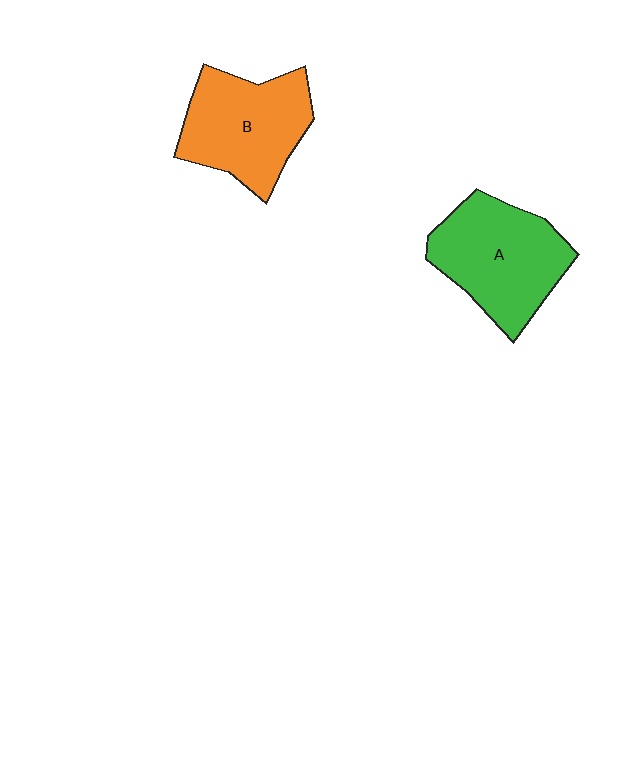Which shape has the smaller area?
Shape B (orange).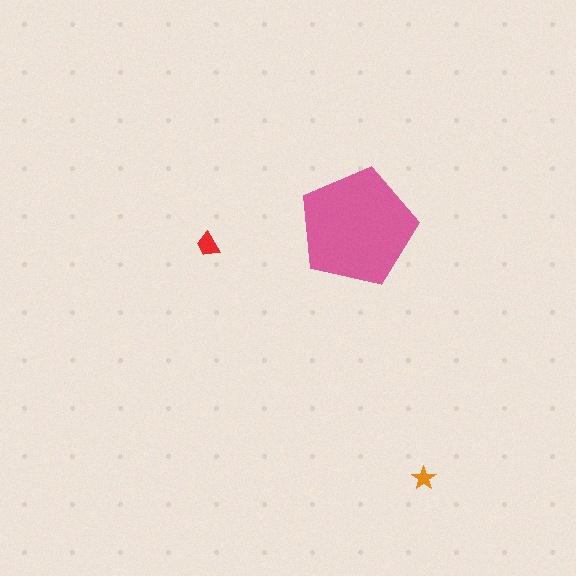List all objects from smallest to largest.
The orange star, the red trapezoid, the pink pentagon.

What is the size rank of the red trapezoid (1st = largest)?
2nd.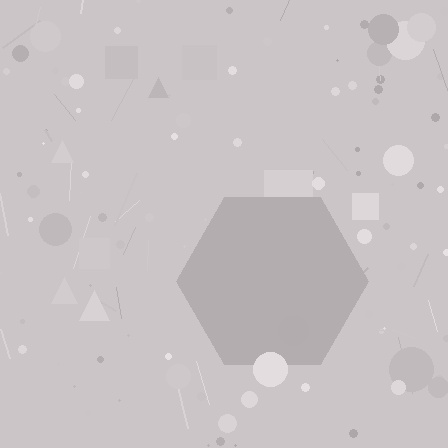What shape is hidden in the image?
A hexagon is hidden in the image.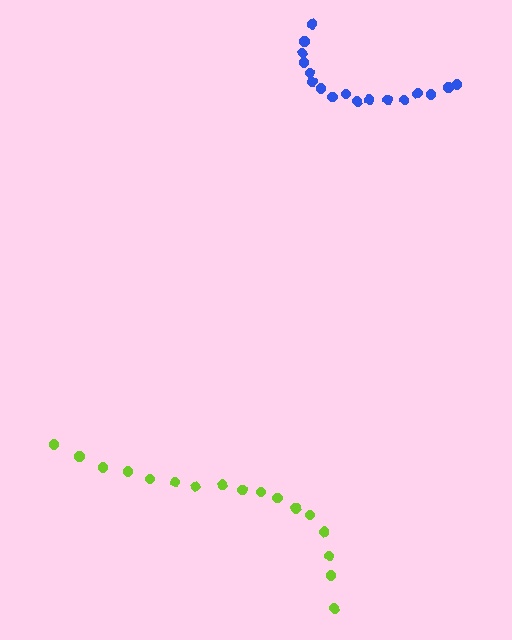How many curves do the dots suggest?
There are 2 distinct paths.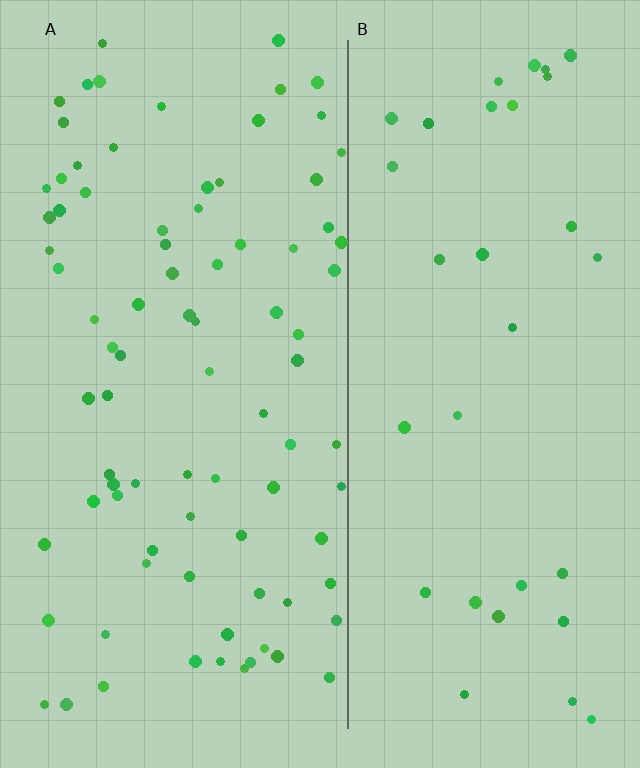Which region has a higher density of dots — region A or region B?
A (the left).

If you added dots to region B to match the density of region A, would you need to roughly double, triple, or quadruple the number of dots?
Approximately triple.